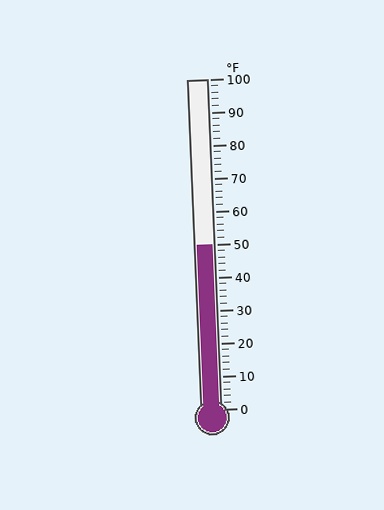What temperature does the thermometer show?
The thermometer shows approximately 50°F.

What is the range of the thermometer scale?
The thermometer scale ranges from 0°F to 100°F.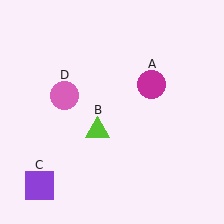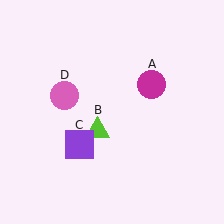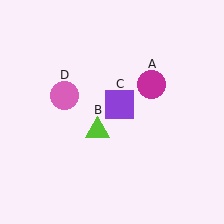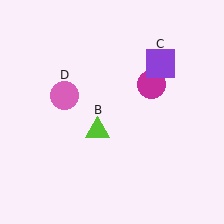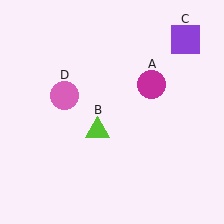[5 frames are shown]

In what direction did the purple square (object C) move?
The purple square (object C) moved up and to the right.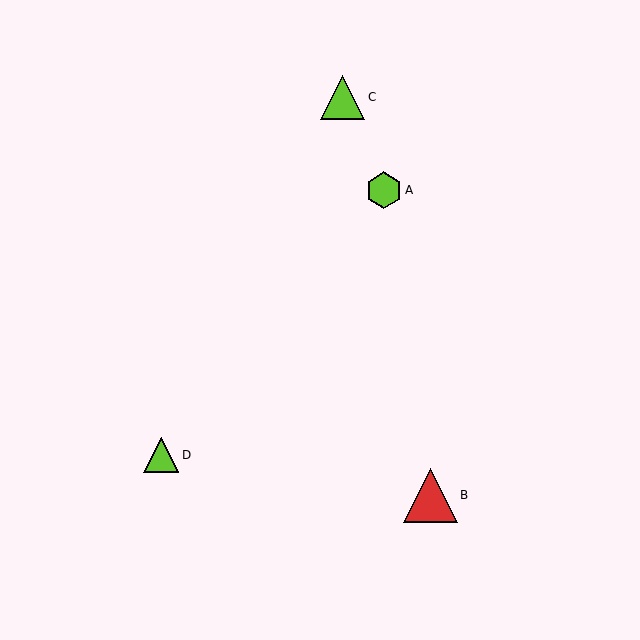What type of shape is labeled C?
Shape C is a lime triangle.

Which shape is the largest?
The red triangle (labeled B) is the largest.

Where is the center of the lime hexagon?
The center of the lime hexagon is at (384, 190).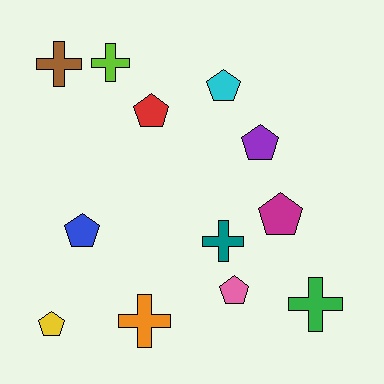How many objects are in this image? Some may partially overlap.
There are 12 objects.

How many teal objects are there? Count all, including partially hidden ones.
There is 1 teal object.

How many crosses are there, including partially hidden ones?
There are 5 crosses.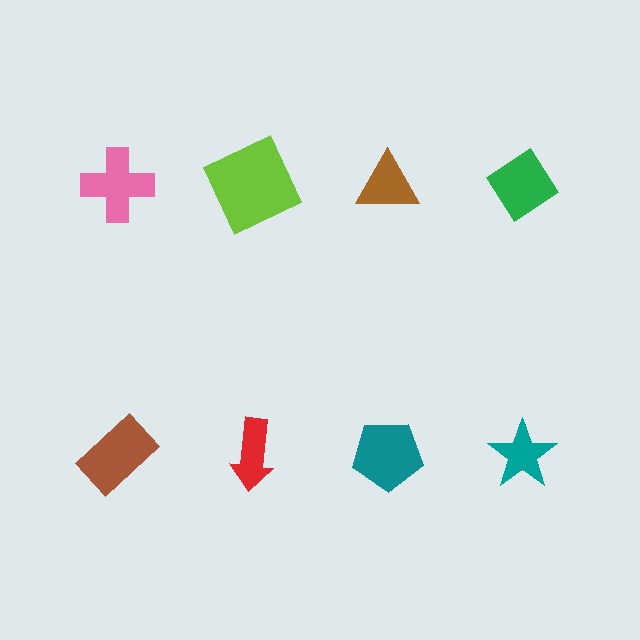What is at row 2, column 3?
A teal pentagon.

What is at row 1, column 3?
A brown triangle.